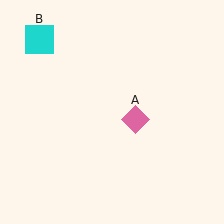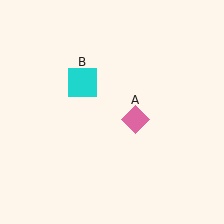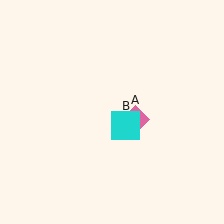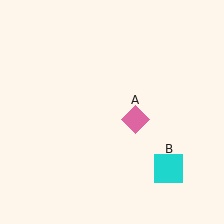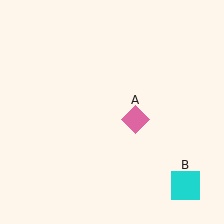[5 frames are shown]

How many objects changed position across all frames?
1 object changed position: cyan square (object B).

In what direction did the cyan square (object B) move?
The cyan square (object B) moved down and to the right.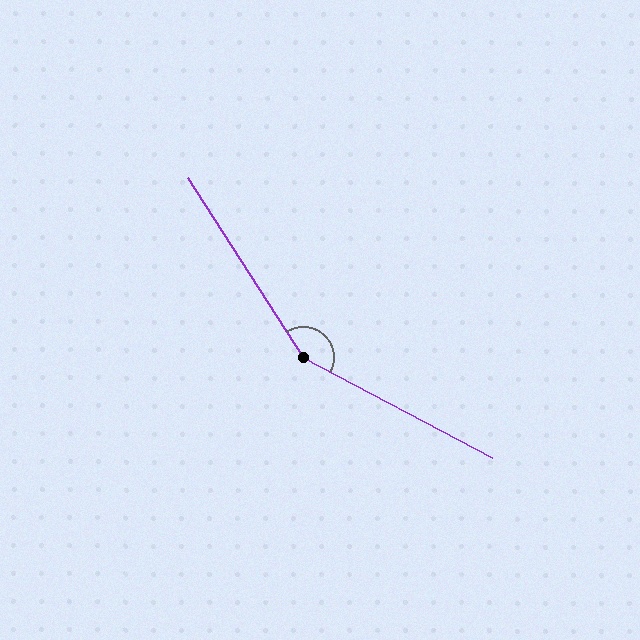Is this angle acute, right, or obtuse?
It is obtuse.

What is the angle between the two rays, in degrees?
Approximately 151 degrees.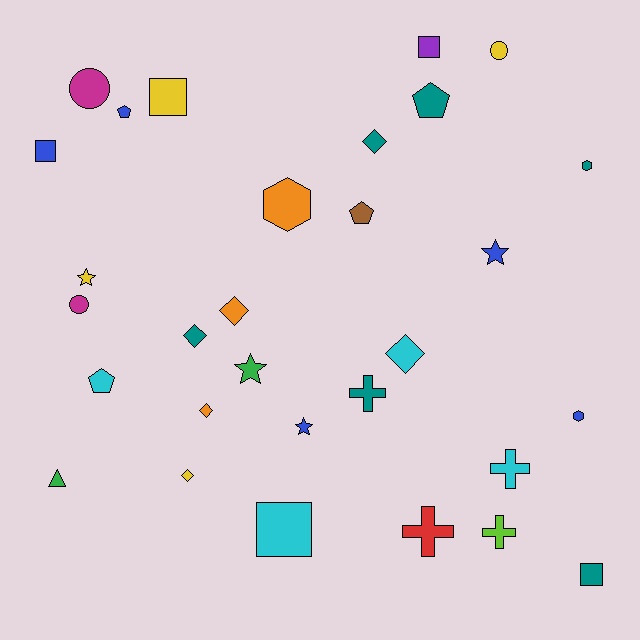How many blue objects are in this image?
There are 5 blue objects.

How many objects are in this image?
There are 30 objects.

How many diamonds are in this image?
There are 6 diamonds.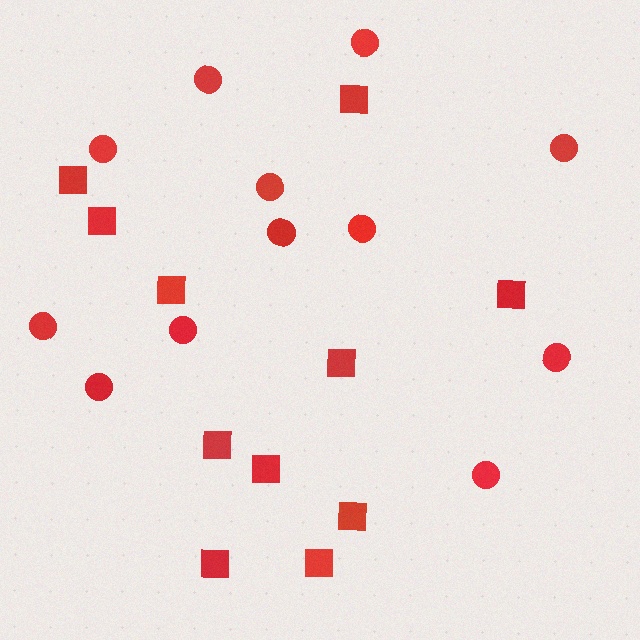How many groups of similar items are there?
There are 2 groups: one group of circles (12) and one group of squares (11).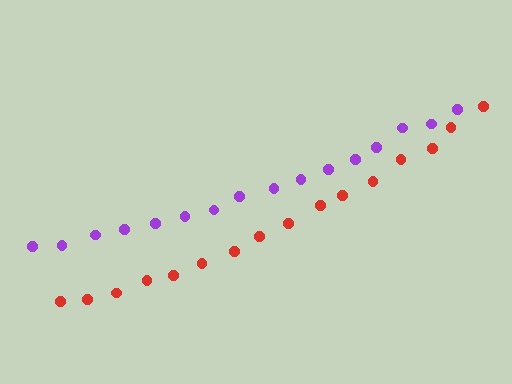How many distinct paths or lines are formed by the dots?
There are 2 distinct paths.